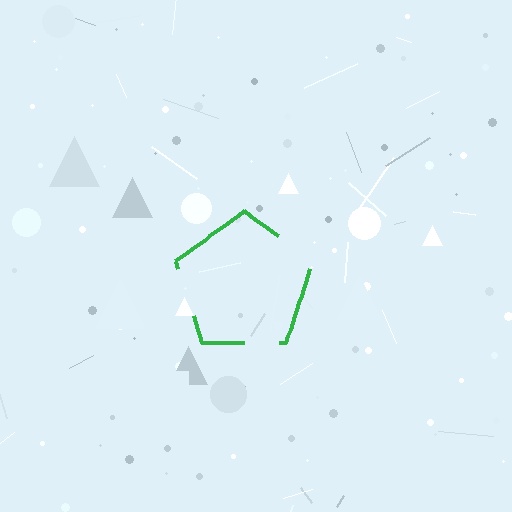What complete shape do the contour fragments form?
The contour fragments form a pentagon.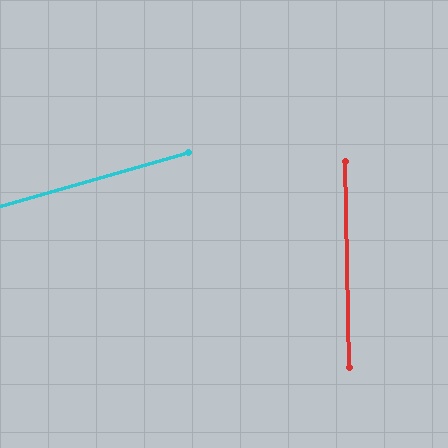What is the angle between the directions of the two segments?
Approximately 75 degrees.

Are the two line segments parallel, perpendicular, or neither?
Neither parallel nor perpendicular — they differ by about 75°.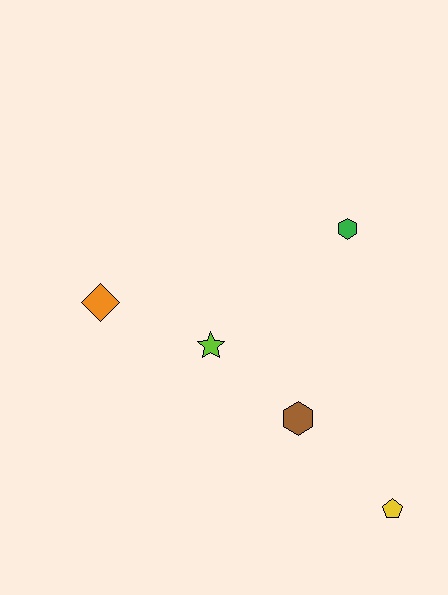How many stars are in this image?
There is 1 star.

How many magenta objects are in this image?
There are no magenta objects.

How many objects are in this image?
There are 5 objects.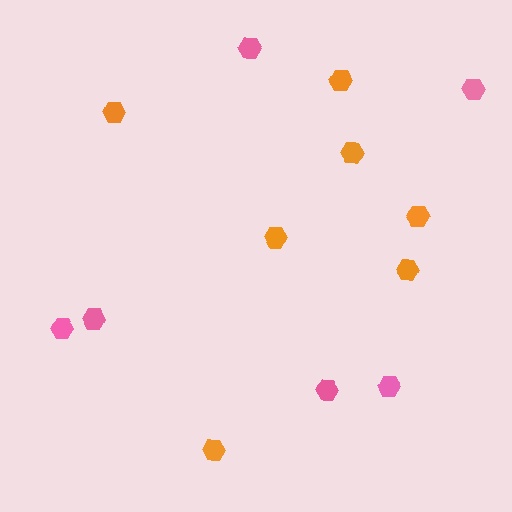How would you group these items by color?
There are 2 groups: one group of orange hexagons (7) and one group of pink hexagons (6).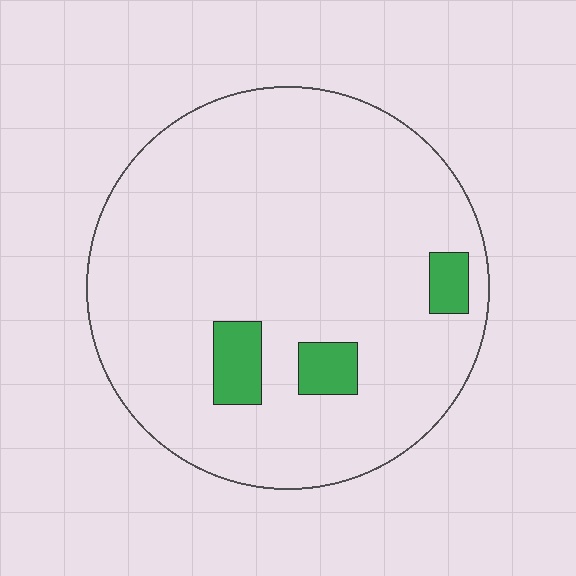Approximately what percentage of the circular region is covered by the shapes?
Approximately 10%.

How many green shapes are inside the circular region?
3.